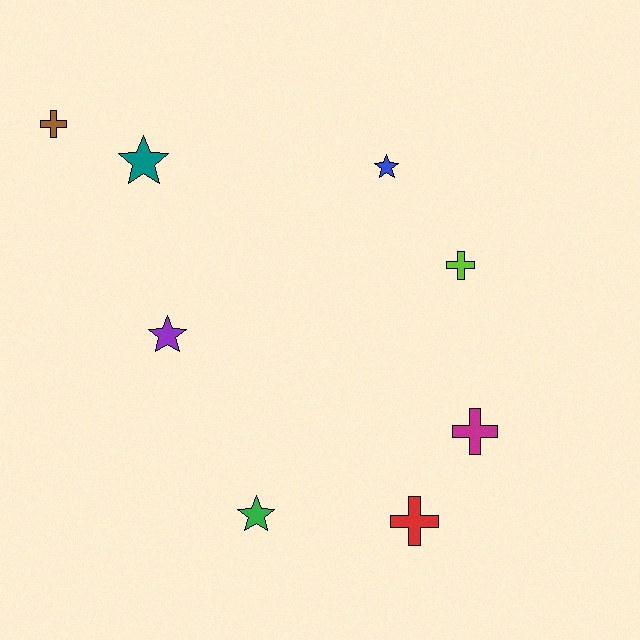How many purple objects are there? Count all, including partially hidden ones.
There is 1 purple object.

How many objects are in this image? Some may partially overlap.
There are 8 objects.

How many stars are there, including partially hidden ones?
There are 4 stars.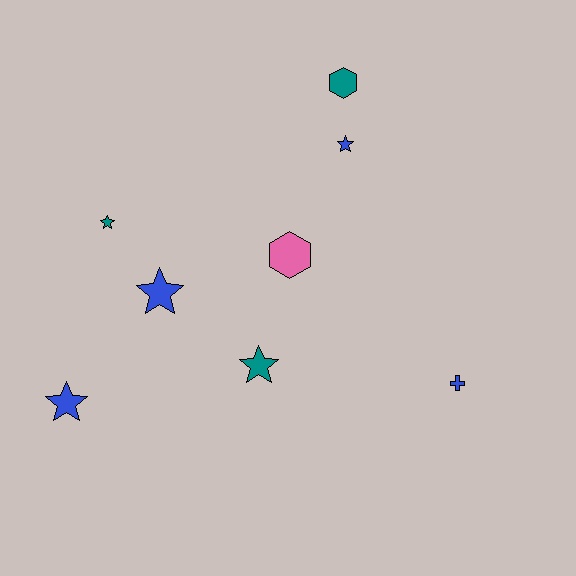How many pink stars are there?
There are no pink stars.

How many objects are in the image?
There are 8 objects.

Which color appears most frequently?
Blue, with 4 objects.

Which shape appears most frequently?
Star, with 5 objects.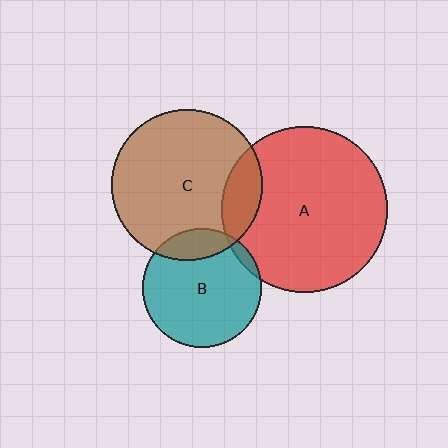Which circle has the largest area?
Circle A (red).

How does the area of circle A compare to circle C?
Approximately 1.2 times.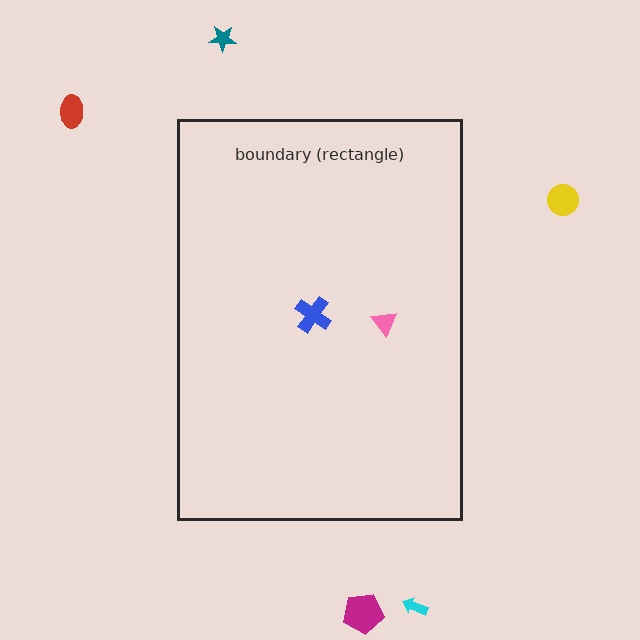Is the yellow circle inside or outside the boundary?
Outside.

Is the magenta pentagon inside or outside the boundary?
Outside.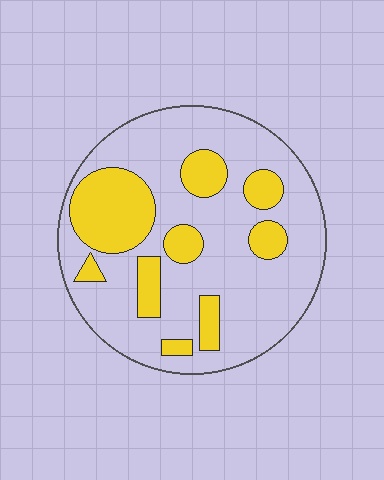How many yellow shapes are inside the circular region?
9.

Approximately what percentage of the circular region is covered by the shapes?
Approximately 25%.